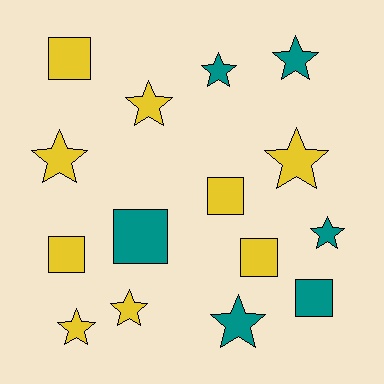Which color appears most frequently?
Yellow, with 9 objects.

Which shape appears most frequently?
Star, with 9 objects.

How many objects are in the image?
There are 15 objects.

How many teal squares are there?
There are 2 teal squares.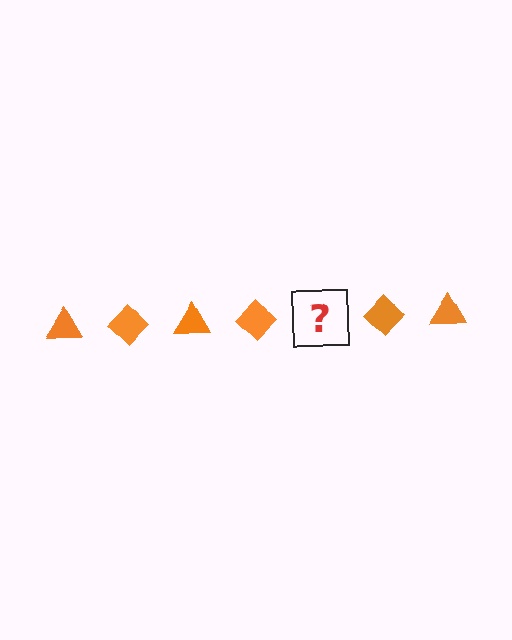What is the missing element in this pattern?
The missing element is an orange triangle.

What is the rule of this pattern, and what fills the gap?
The rule is that the pattern cycles through triangle, diamond shapes in orange. The gap should be filled with an orange triangle.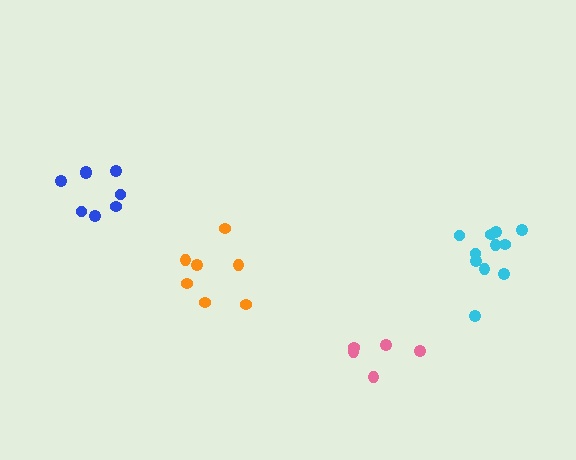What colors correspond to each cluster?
The clusters are colored: cyan, blue, orange, pink.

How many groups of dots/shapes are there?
There are 4 groups.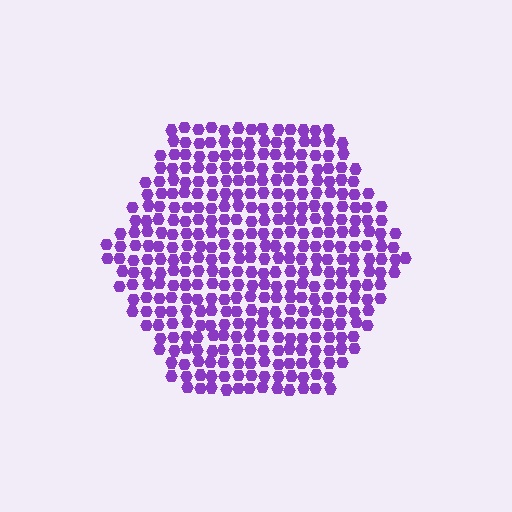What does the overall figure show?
The overall figure shows a hexagon.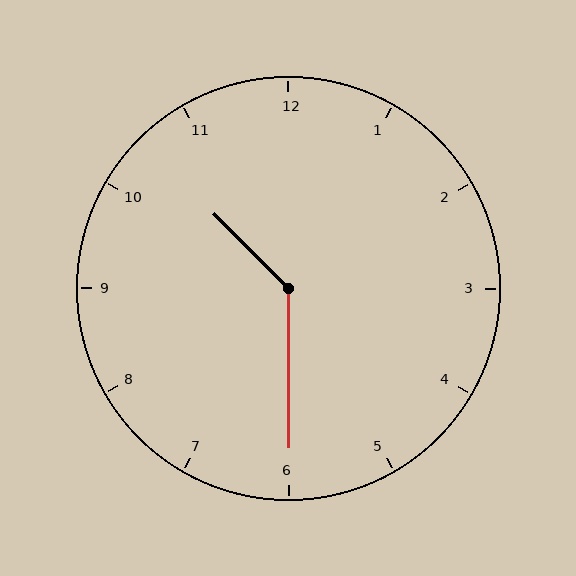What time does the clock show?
10:30.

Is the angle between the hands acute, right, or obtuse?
It is obtuse.